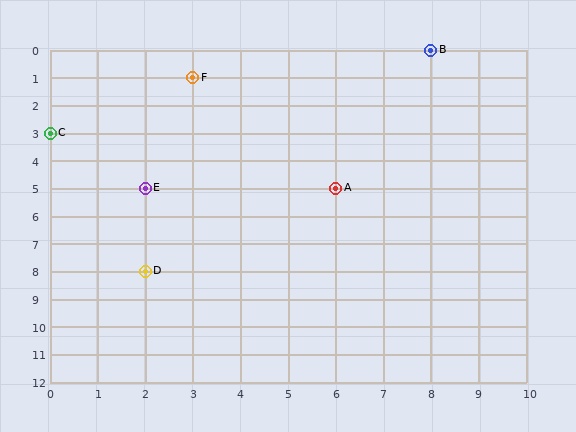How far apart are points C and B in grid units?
Points C and B are 8 columns and 3 rows apart (about 8.5 grid units diagonally).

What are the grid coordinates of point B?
Point B is at grid coordinates (8, 0).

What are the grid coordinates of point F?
Point F is at grid coordinates (3, 1).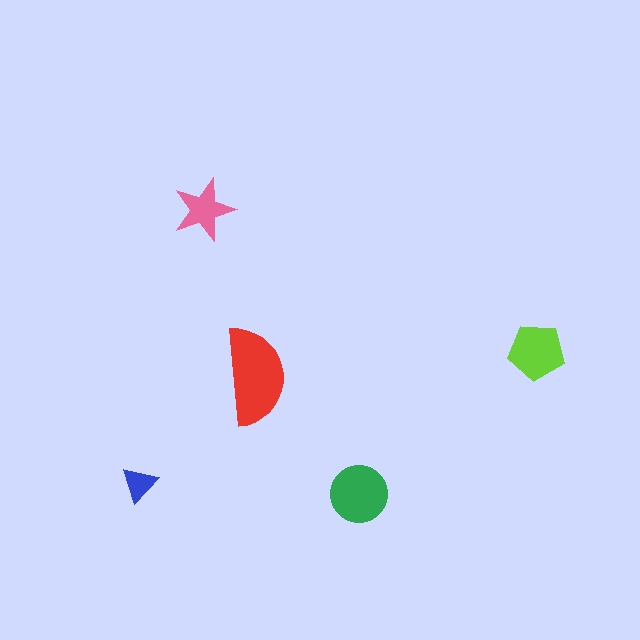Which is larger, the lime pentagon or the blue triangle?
The lime pentagon.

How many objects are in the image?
There are 5 objects in the image.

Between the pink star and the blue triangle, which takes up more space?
The pink star.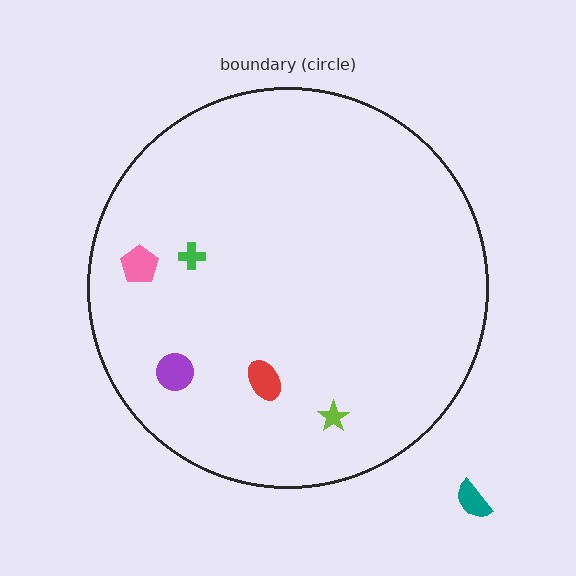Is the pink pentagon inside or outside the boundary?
Inside.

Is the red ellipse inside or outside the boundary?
Inside.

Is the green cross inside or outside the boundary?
Inside.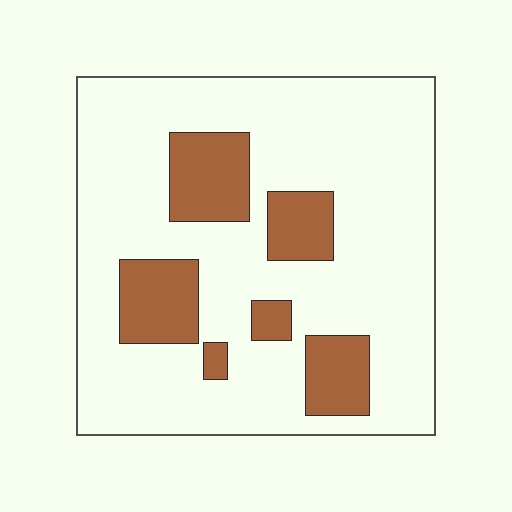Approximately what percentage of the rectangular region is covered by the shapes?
Approximately 20%.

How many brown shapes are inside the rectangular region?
6.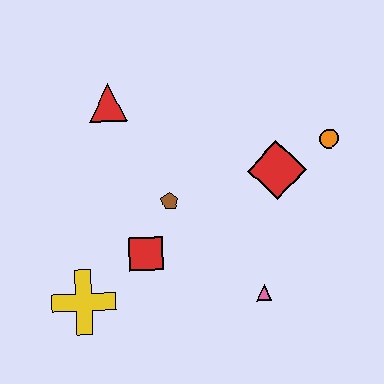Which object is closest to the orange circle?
The red diamond is closest to the orange circle.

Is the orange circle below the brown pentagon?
No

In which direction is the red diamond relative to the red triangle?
The red diamond is to the right of the red triangle.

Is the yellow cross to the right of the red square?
No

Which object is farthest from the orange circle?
The yellow cross is farthest from the orange circle.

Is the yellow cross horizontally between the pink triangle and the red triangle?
No